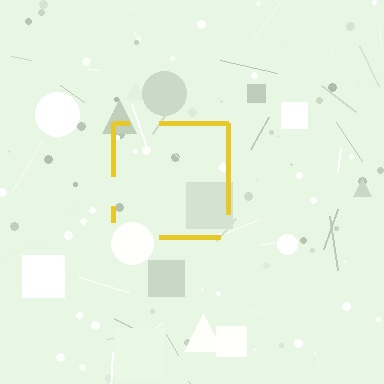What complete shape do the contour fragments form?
The contour fragments form a square.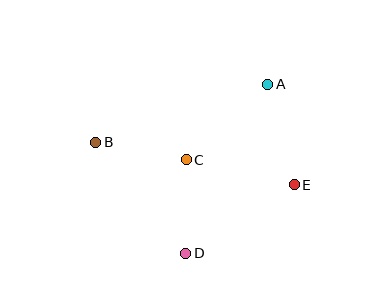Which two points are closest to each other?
Points B and C are closest to each other.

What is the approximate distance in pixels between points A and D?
The distance between A and D is approximately 188 pixels.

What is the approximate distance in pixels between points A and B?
The distance between A and B is approximately 182 pixels.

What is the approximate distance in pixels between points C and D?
The distance between C and D is approximately 93 pixels.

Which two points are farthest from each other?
Points B and E are farthest from each other.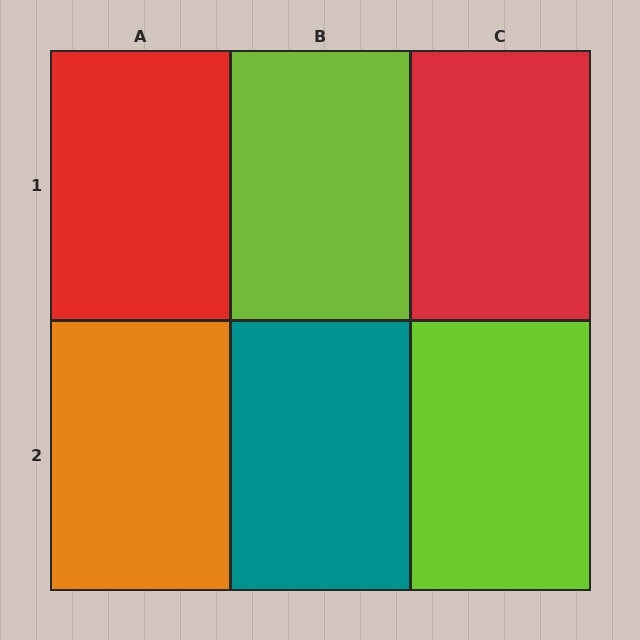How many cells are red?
2 cells are red.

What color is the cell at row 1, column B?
Lime.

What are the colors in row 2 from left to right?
Orange, teal, lime.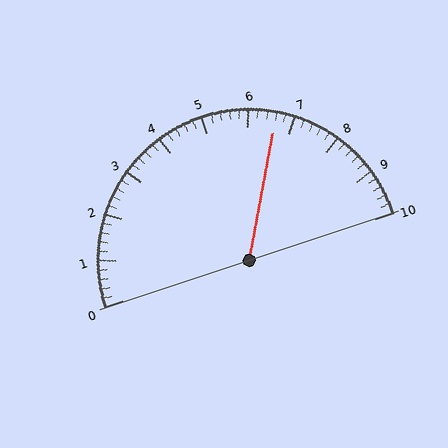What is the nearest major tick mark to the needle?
The nearest major tick mark is 7.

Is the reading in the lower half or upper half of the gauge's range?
The reading is in the upper half of the range (0 to 10).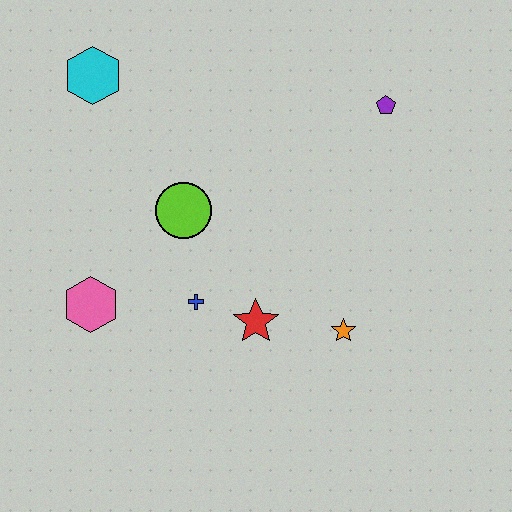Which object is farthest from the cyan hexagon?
The orange star is farthest from the cyan hexagon.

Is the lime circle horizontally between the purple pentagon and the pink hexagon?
Yes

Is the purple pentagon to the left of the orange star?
No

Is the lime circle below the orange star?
No